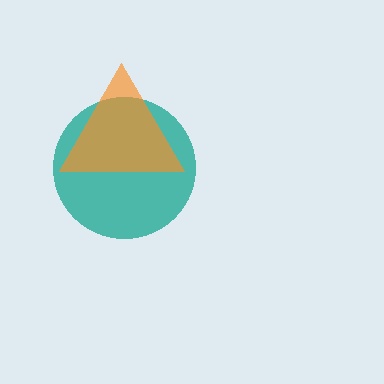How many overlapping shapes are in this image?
There are 2 overlapping shapes in the image.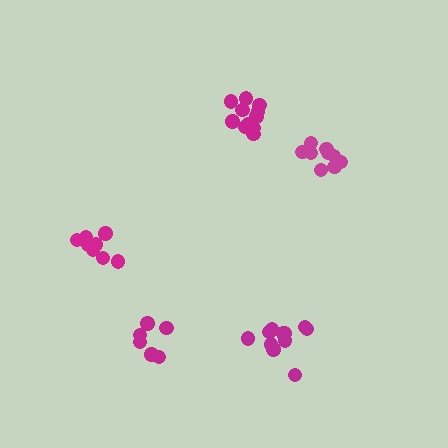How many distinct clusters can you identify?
There are 5 distinct clusters.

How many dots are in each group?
Group 1: 6 dots, Group 2: 11 dots, Group 3: 11 dots, Group 4: 8 dots, Group 5: 10 dots (46 total).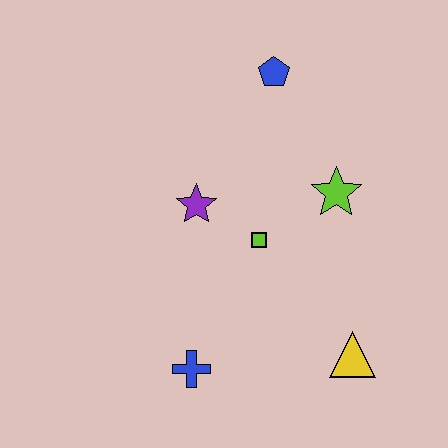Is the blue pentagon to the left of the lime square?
No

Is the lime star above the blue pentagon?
No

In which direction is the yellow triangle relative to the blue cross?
The yellow triangle is to the right of the blue cross.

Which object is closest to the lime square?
The purple star is closest to the lime square.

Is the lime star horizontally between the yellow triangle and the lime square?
Yes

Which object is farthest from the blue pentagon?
The blue cross is farthest from the blue pentagon.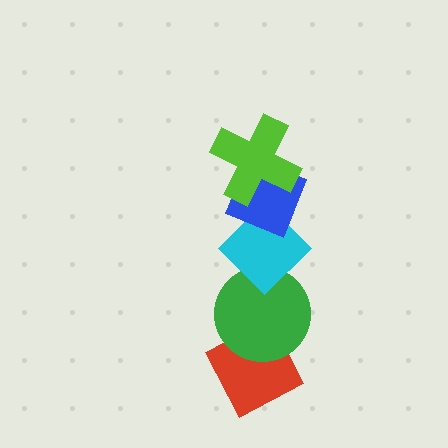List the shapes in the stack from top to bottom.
From top to bottom: the lime cross, the blue diamond, the cyan diamond, the green circle, the red diamond.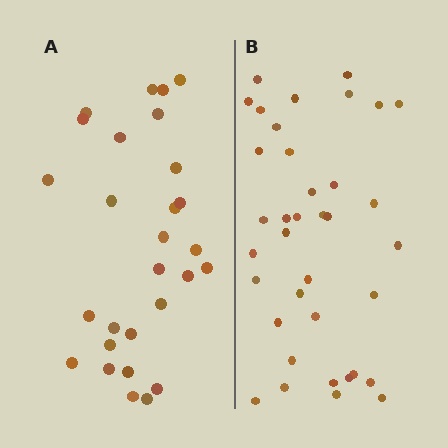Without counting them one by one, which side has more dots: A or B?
Region B (the right region) has more dots.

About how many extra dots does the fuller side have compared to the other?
Region B has roughly 8 or so more dots than region A.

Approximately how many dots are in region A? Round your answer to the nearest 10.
About 30 dots. (The exact count is 28, which rounds to 30.)